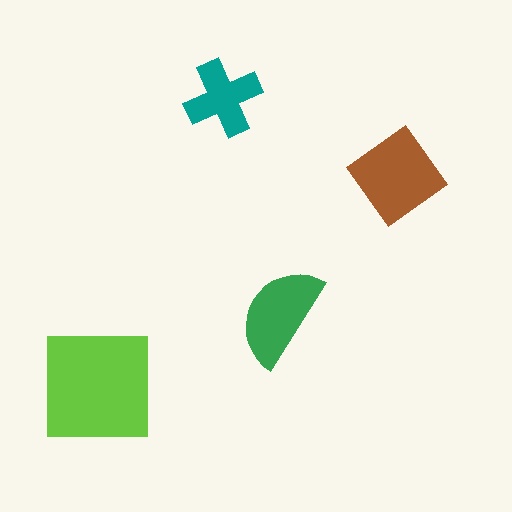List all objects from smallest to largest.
The teal cross, the green semicircle, the brown diamond, the lime square.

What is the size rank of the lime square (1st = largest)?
1st.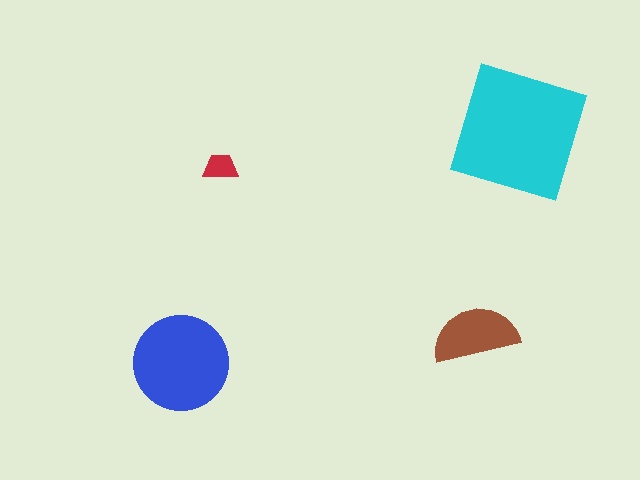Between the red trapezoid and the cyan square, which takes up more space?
The cyan square.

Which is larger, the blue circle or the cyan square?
The cyan square.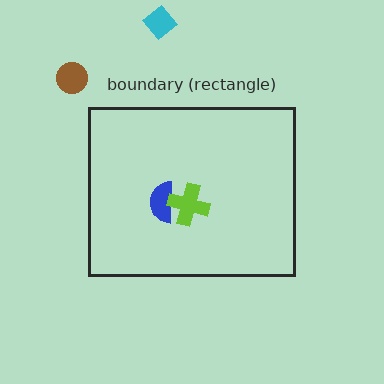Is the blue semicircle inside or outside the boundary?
Inside.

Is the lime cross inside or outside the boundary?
Inside.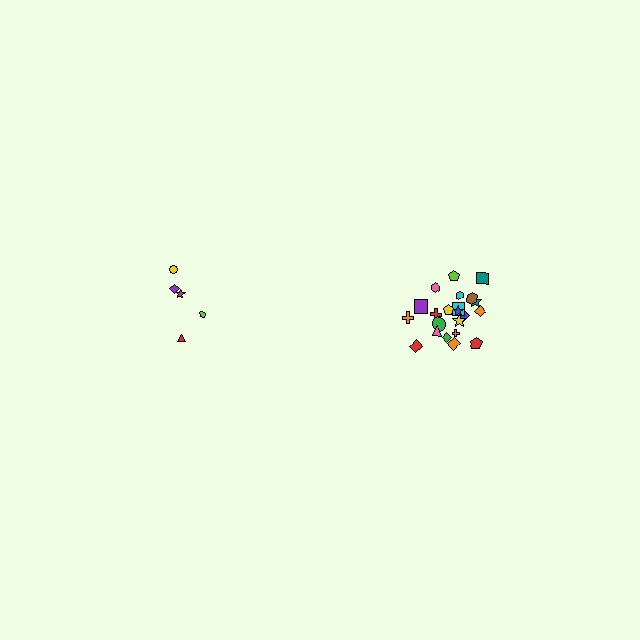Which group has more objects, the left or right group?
The right group.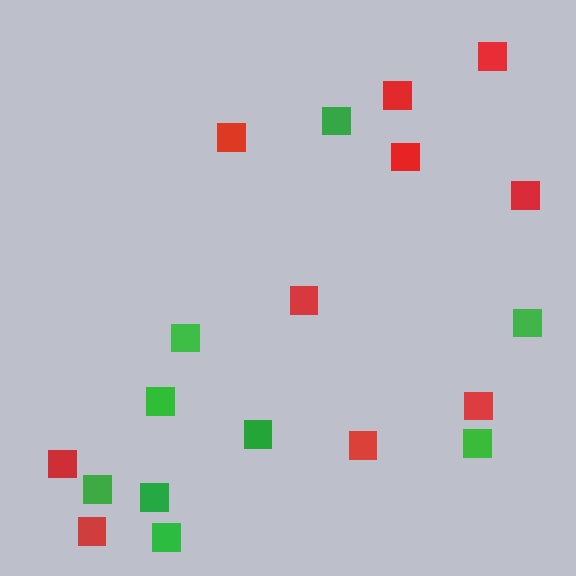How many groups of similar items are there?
There are 2 groups: one group of red squares (10) and one group of green squares (9).